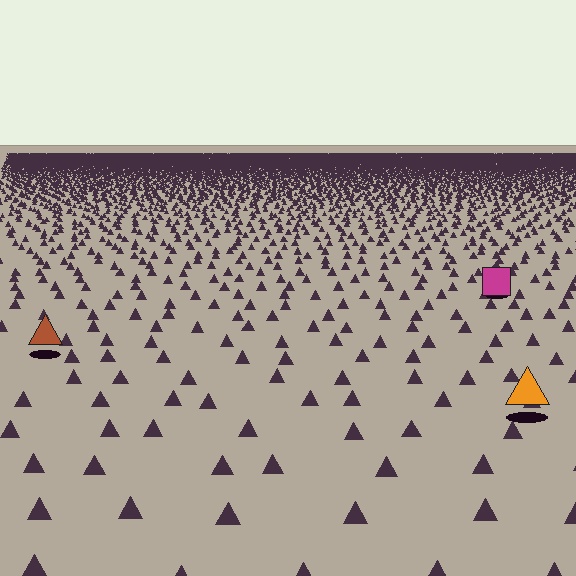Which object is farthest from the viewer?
The magenta square is farthest from the viewer. It appears smaller and the ground texture around it is denser.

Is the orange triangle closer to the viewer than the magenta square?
Yes. The orange triangle is closer — you can tell from the texture gradient: the ground texture is coarser near it.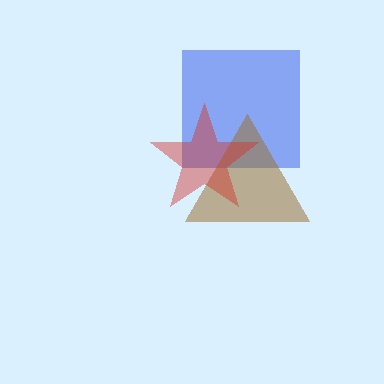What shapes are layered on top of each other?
The layered shapes are: a blue square, a brown triangle, a red star.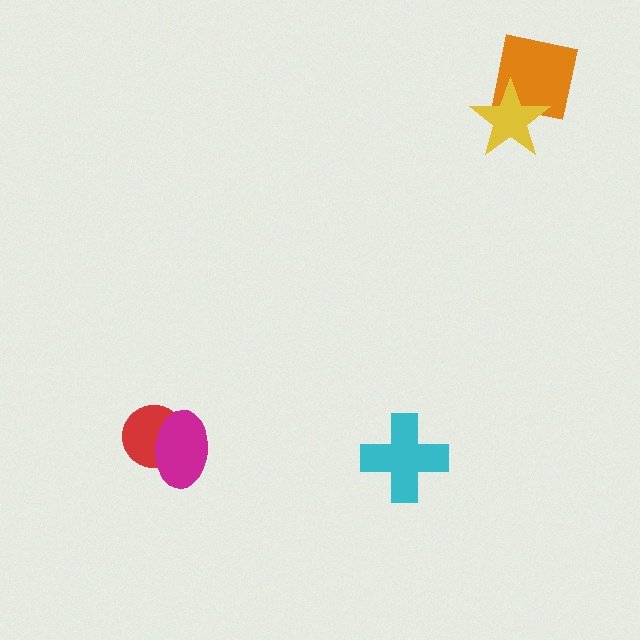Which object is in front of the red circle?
The magenta ellipse is in front of the red circle.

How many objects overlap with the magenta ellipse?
1 object overlaps with the magenta ellipse.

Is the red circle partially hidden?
Yes, it is partially covered by another shape.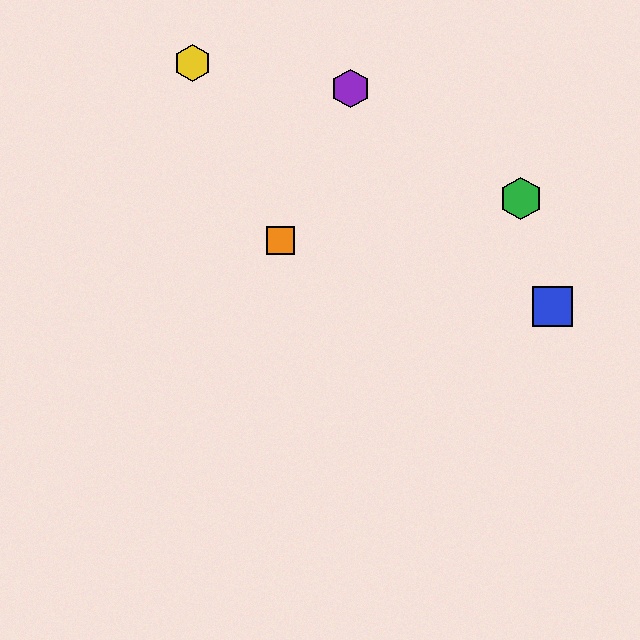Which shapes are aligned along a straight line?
The red hexagon, the purple hexagon, the orange square are aligned along a straight line.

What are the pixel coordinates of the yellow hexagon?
The yellow hexagon is at (193, 63).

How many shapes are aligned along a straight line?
3 shapes (the red hexagon, the purple hexagon, the orange square) are aligned along a straight line.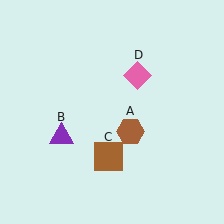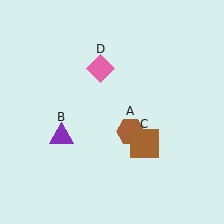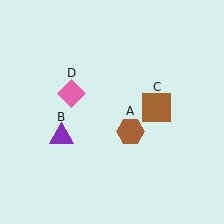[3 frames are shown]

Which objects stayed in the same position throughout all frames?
Brown hexagon (object A) and purple triangle (object B) remained stationary.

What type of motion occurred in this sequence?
The brown square (object C), pink diamond (object D) rotated counterclockwise around the center of the scene.